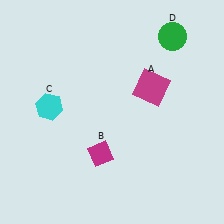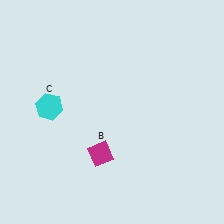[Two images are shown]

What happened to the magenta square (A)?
The magenta square (A) was removed in Image 2. It was in the top-right area of Image 1.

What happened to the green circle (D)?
The green circle (D) was removed in Image 2. It was in the top-right area of Image 1.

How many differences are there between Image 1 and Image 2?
There are 2 differences between the two images.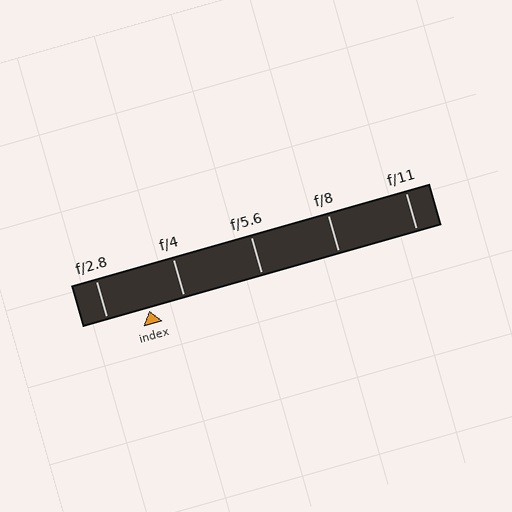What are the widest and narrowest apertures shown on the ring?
The widest aperture shown is f/2.8 and the narrowest is f/11.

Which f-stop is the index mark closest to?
The index mark is closest to f/4.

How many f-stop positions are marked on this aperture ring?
There are 5 f-stop positions marked.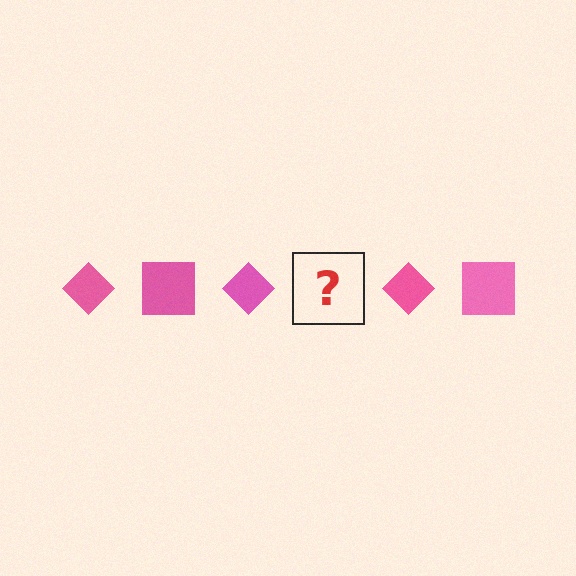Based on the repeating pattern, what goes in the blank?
The blank should be a pink square.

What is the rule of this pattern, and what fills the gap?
The rule is that the pattern cycles through diamond, square shapes in pink. The gap should be filled with a pink square.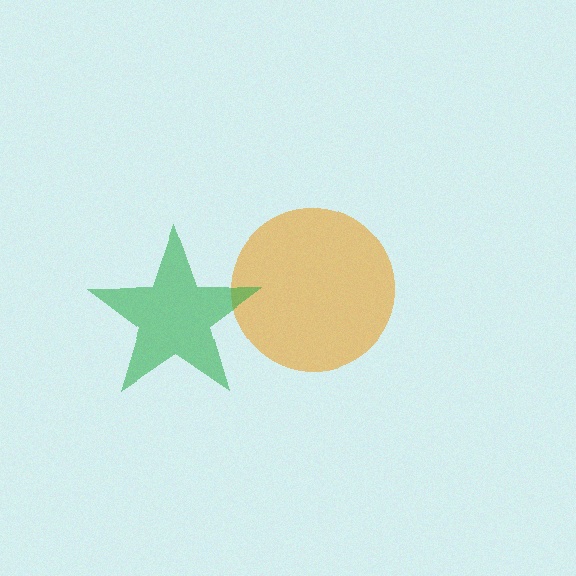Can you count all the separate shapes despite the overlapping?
Yes, there are 2 separate shapes.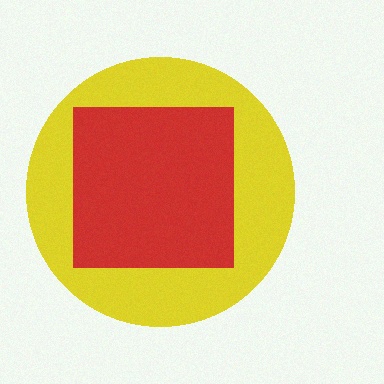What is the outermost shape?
The yellow circle.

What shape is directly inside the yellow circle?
The red square.